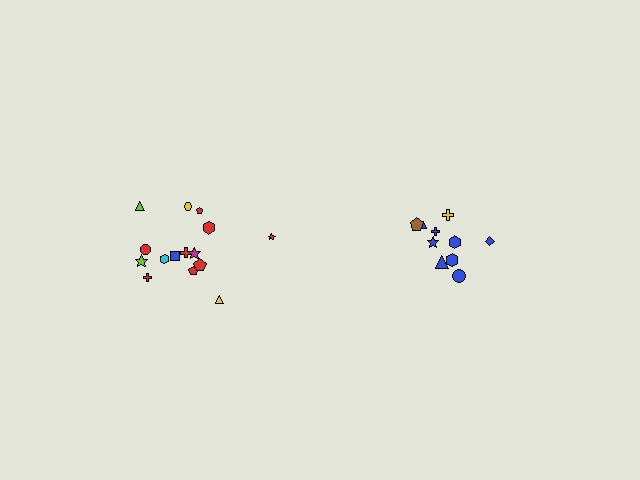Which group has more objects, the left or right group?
The left group.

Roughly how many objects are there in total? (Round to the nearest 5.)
Roughly 25 objects in total.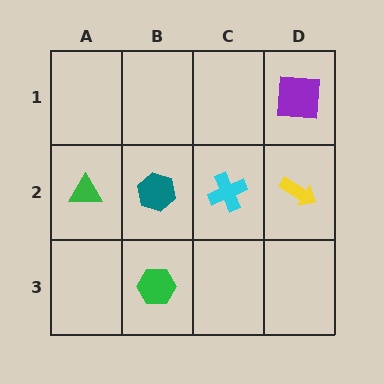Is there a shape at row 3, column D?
No, that cell is empty.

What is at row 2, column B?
A teal hexagon.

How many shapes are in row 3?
1 shape.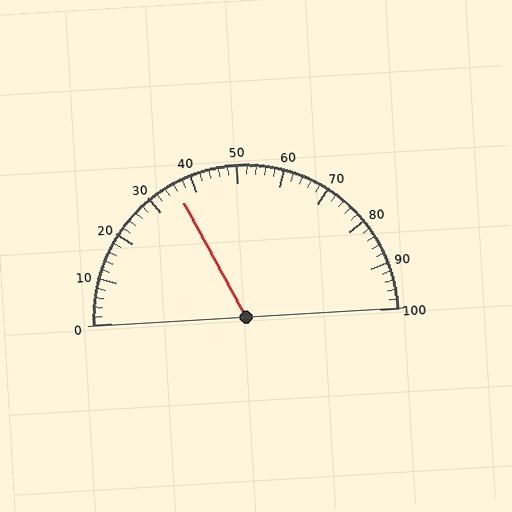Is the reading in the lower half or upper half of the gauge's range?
The reading is in the lower half of the range (0 to 100).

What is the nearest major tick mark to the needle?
The nearest major tick mark is 40.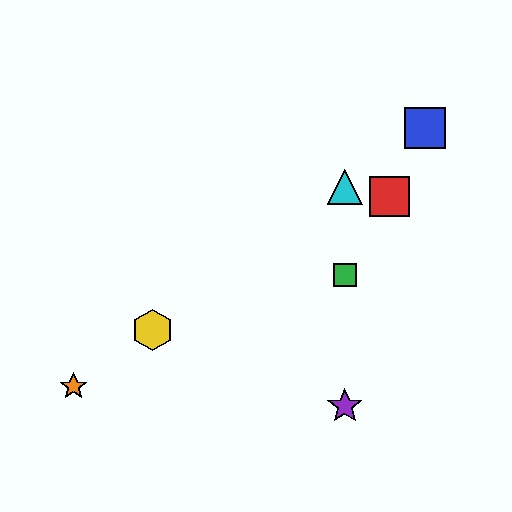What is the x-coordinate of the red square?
The red square is at x≈389.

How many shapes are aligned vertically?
3 shapes (the green square, the purple star, the cyan triangle) are aligned vertically.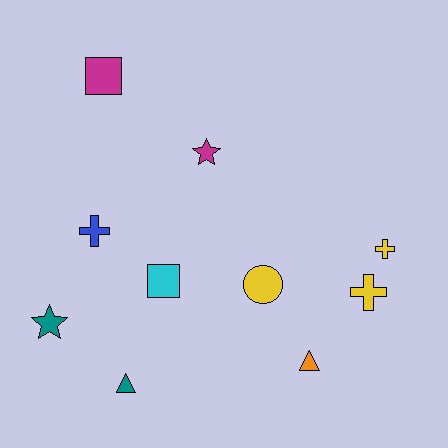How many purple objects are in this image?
There are no purple objects.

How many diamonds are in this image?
There are no diamonds.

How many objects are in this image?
There are 10 objects.